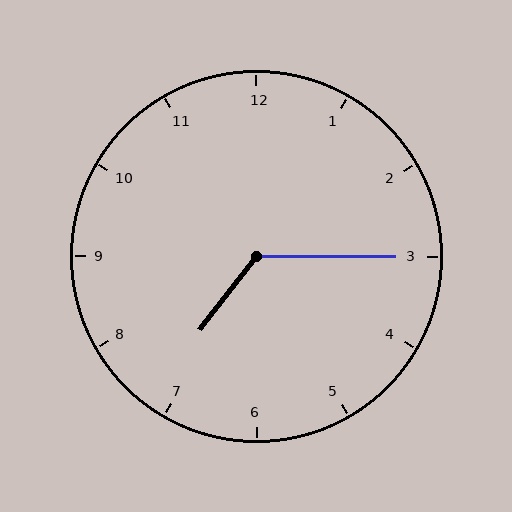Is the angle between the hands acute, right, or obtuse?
It is obtuse.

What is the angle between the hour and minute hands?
Approximately 128 degrees.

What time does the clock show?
7:15.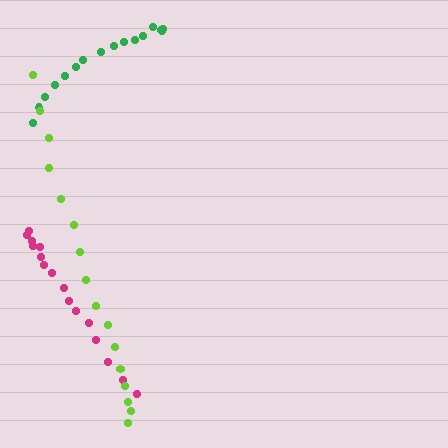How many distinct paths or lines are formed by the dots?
There are 3 distinct paths.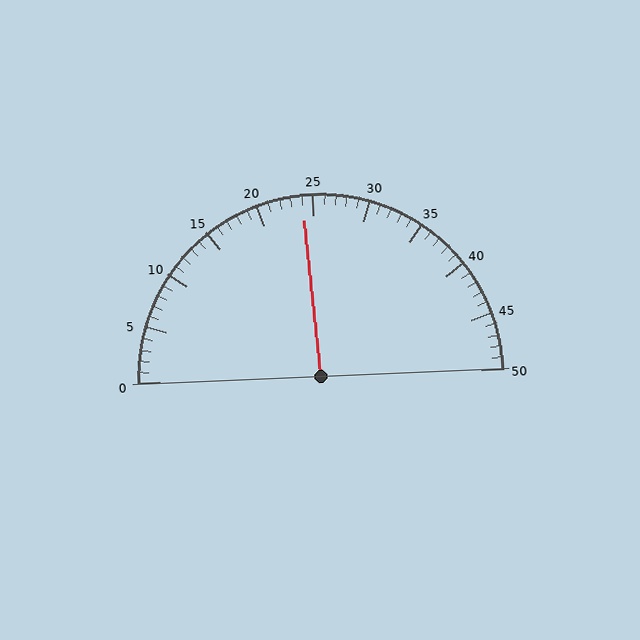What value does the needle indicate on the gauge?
The needle indicates approximately 24.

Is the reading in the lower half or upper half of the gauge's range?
The reading is in the lower half of the range (0 to 50).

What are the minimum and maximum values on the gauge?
The gauge ranges from 0 to 50.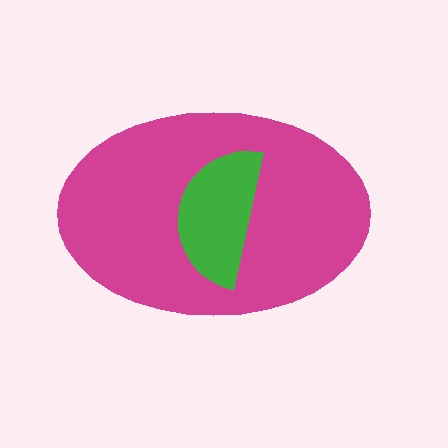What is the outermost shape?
The magenta ellipse.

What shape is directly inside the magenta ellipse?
The green semicircle.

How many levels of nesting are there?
2.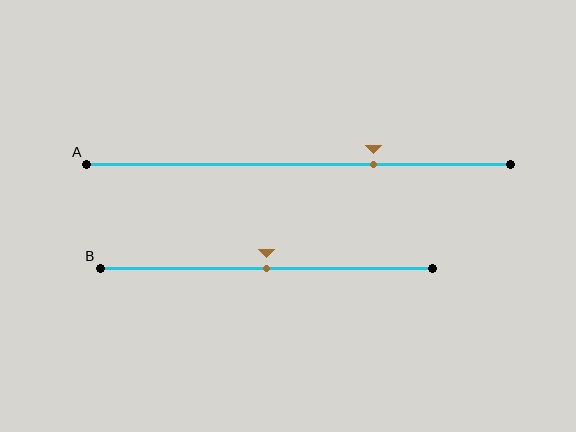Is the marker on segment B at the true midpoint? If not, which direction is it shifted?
Yes, the marker on segment B is at the true midpoint.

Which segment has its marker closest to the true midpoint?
Segment B has its marker closest to the true midpoint.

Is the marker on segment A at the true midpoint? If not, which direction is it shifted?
No, the marker on segment A is shifted to the right by about 18% of the segment length.